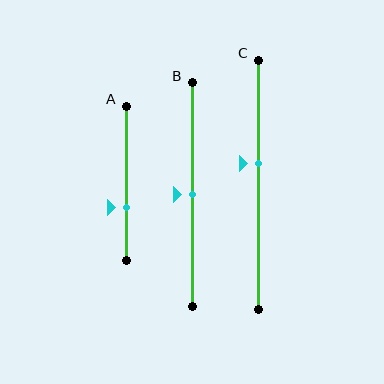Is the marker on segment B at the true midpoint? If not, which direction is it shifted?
Yes, the marker on segment B is at the true midpoint.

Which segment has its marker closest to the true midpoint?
Segment B has its marker closest to the true midpoint.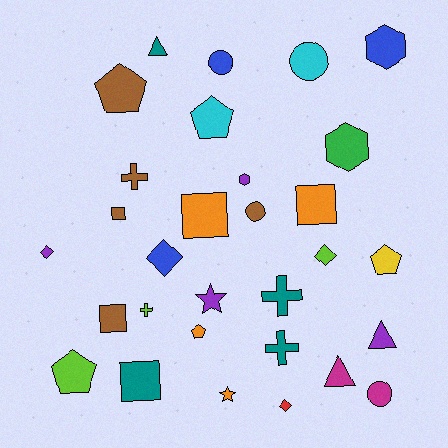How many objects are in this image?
There are 30 objects.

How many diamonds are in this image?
There are 4 diamonds.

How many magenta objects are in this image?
There are 2 magenta objects.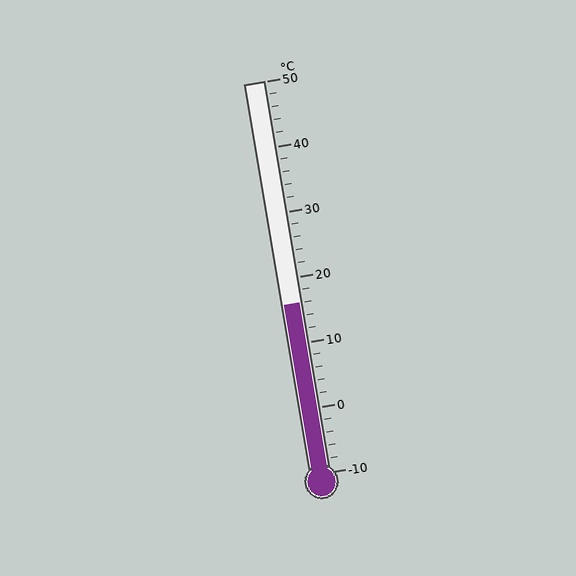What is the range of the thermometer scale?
The thermometer scale ranges from -10°C to 50°C.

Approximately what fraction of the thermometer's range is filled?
The thermometer is filled to approximately 45% of its range.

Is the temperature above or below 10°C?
The temperature is above 10°C.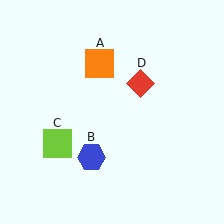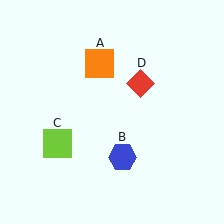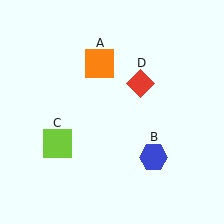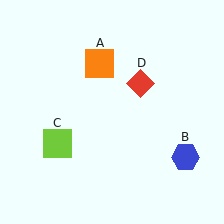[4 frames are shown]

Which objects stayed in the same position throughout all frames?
Orange square (object A) and lime square (object C) and red diamond (object D) remained stationary.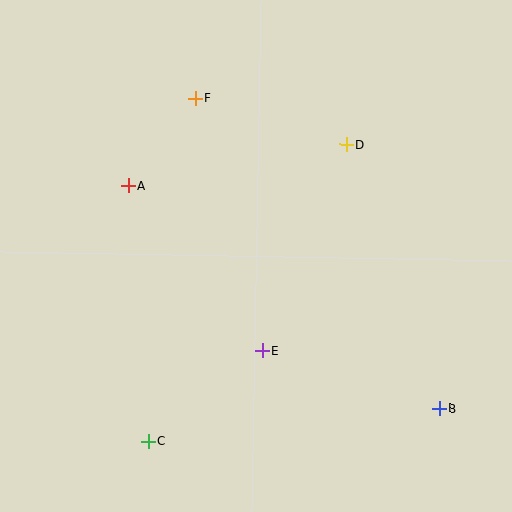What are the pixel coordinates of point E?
Point E is at (262, 351).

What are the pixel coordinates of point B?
Point B is at (440, 409).